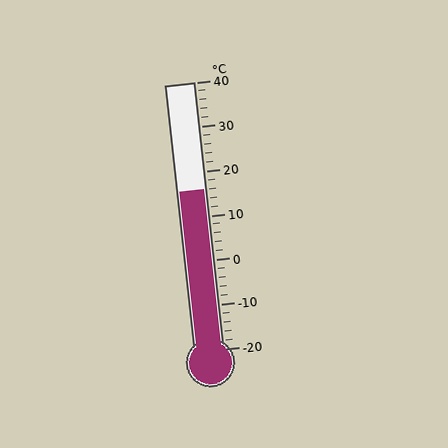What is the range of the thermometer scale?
The thermometer scale ranges from -20°C to 40°C.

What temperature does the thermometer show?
The thermometer shows approximately 16°C.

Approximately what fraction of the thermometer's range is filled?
The thermometer is filled to approximately 60% of its range.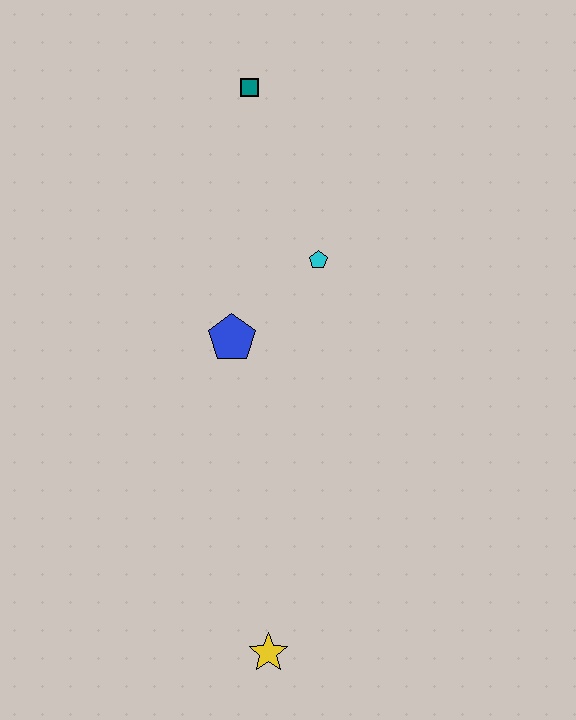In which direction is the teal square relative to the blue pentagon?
The teal square is above the blue pentagon.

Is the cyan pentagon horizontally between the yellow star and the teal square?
No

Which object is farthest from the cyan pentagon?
The yellow star is farthest from the cyan pentagon.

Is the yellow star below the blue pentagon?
Yes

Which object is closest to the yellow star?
The blue pentagon is closest to the yellow star.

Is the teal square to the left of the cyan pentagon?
Yes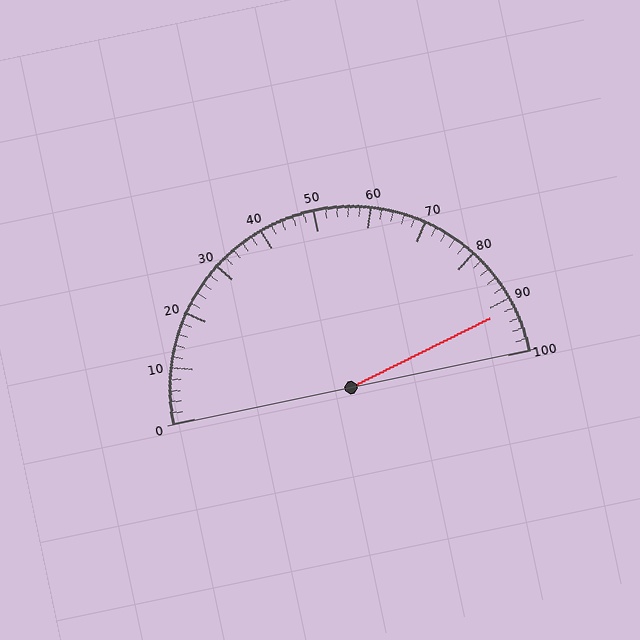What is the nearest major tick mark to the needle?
The nearest major tick mark is 90.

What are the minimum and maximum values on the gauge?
The gauge ranges from 0 to 100.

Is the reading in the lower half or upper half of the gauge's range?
The reading is in the upper half of the range (0 to 100).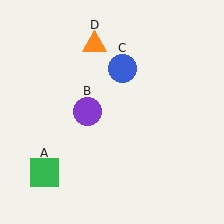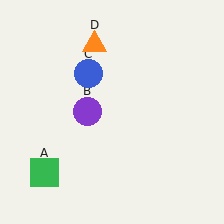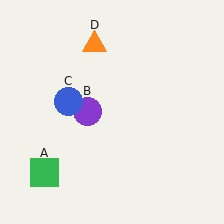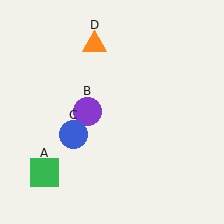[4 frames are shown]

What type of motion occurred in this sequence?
The blue circle (object C) rotated counterclockwise around the center of the scene.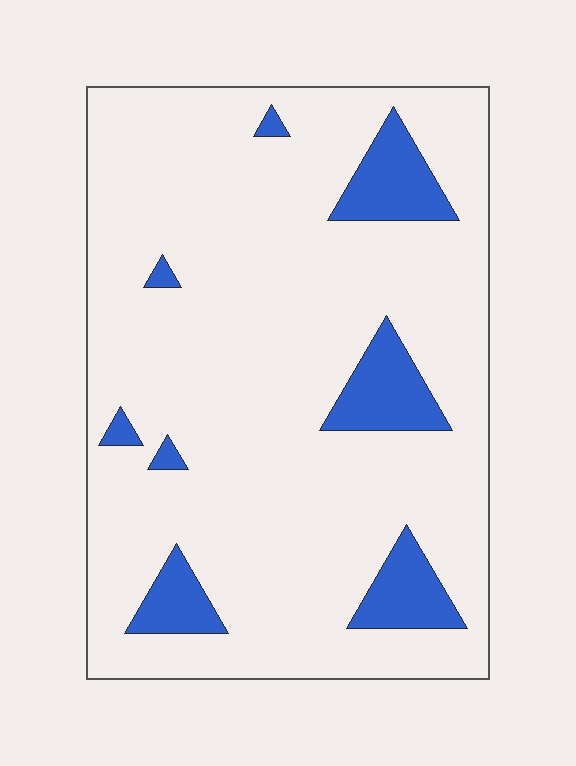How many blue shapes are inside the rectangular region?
8.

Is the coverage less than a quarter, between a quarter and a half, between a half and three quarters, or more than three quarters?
Less than a quarter.